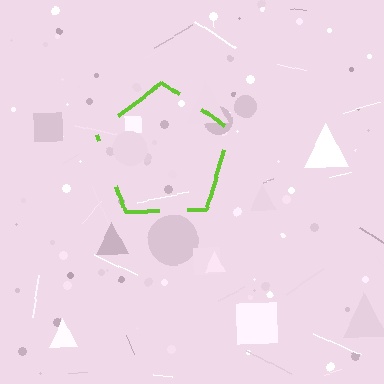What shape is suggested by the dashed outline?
The dashed outline suggests a pentagon.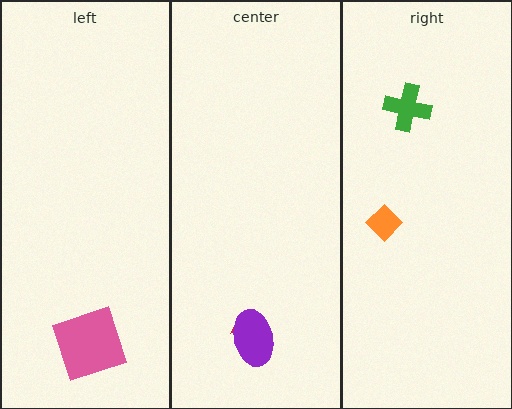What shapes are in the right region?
The orange diamond, the green cross.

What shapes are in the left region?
The pink square.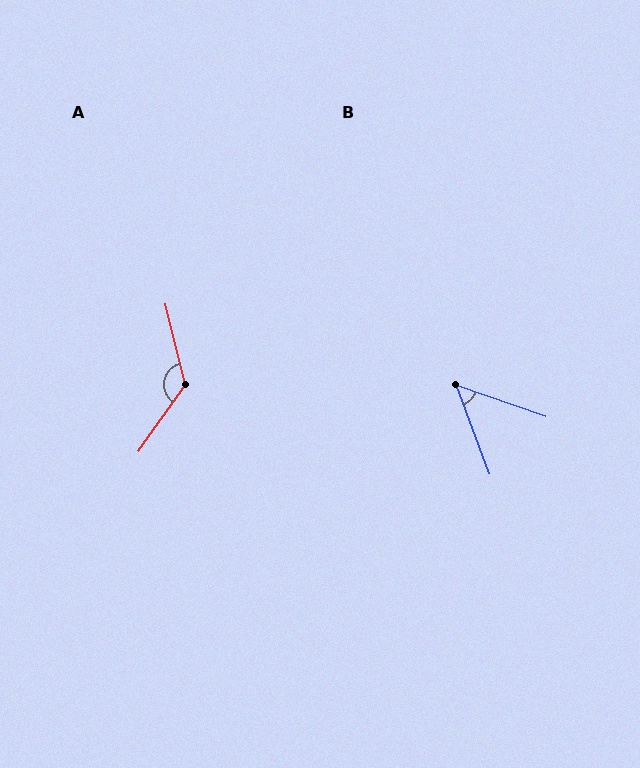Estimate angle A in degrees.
Approximately 132 degrees.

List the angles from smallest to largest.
B (50°), A (132°).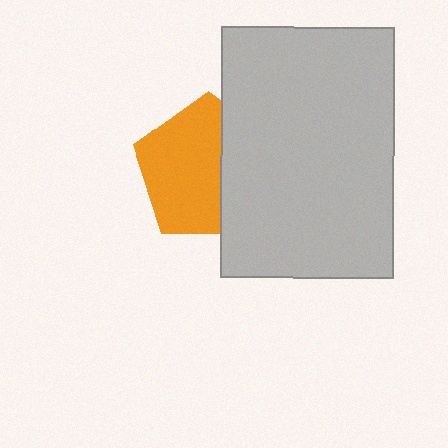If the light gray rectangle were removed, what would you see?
You would see the complete orange pentagon.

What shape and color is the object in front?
The object in front is a light gray rectangle.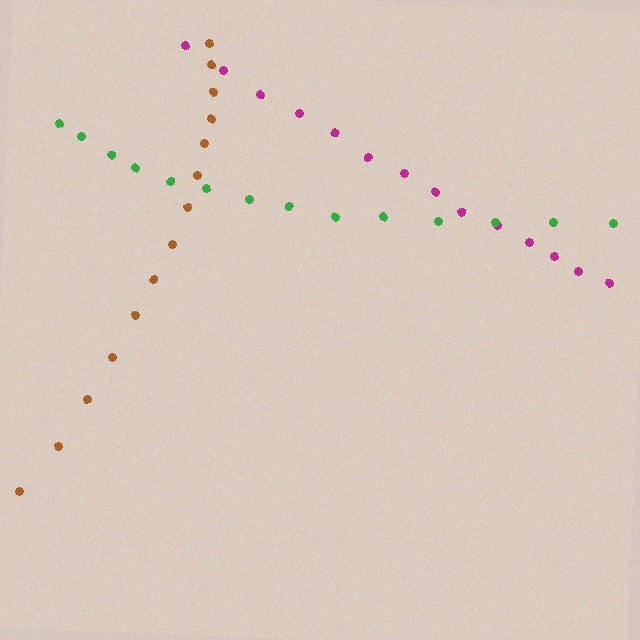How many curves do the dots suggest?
There are 3 distinct paths.